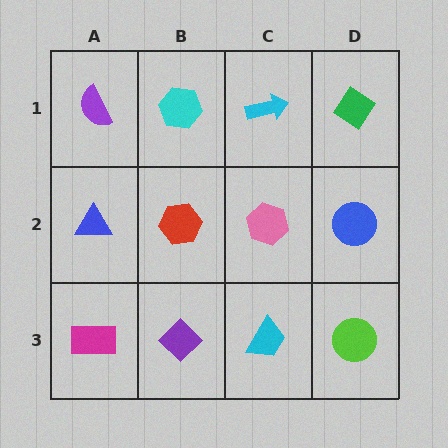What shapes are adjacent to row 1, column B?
A red hexagon (row 2, column B), a purple semicircle (row 1, column A), a cyan arrow (row 1, column C).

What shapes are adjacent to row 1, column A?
A blue triangle (row 2, column A), a cyan hexagon (row 1, column B).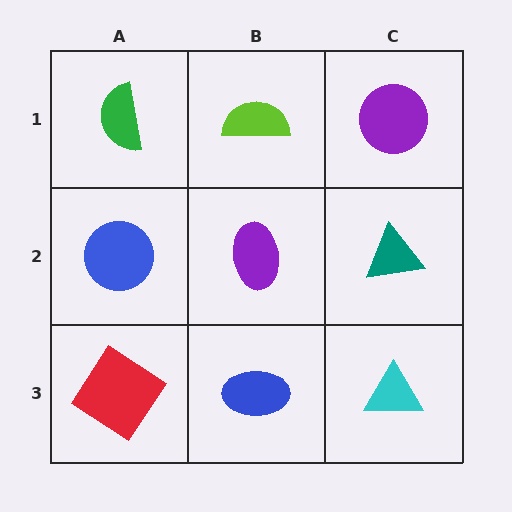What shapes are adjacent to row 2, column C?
A purple circle (row 1, column C), a cyan triangle (row 3, column C), a purple ellipse (row 2, column B).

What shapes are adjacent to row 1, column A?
A blue circle (row 2, column A), a lime semicircle (row 1, column B).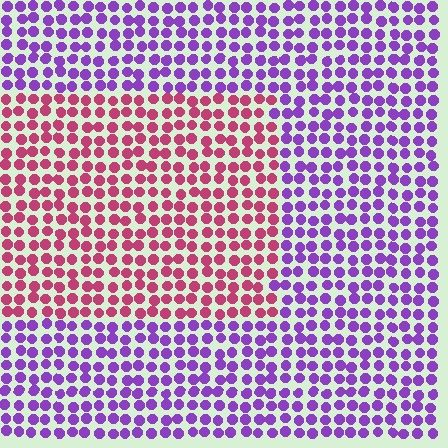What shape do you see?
I see a rectangle.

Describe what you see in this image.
The image is filled with small purple elements in a uniform arrangement. A rectangle-shaped region is visible where the elements are tinted to a slightly different hue, forming a subtle color boundary.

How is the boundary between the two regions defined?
The boundary is defined purely by a slight shift in hue (about 59 degrees). Spacing, size, and orientation are identical on both sides.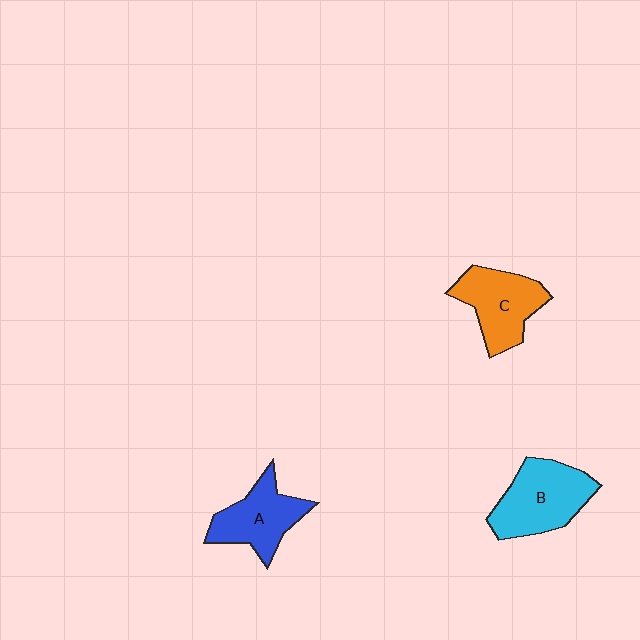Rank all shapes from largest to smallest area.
From largest to smallest: B (cyan), C (orange), A (blue).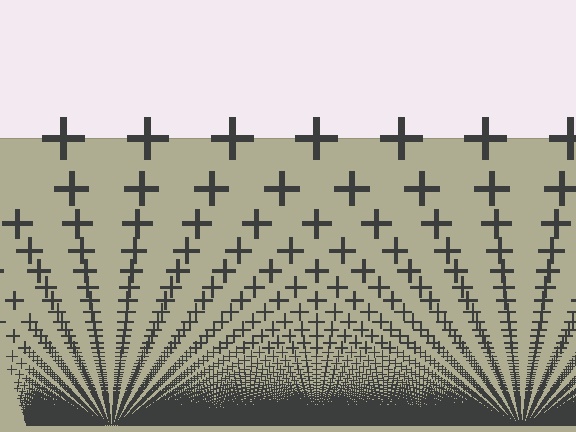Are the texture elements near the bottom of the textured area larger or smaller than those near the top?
Smaller. The gradient is inverted — elements near the bottom are smaller and denser.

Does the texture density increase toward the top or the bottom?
Density increases toward the bottom.